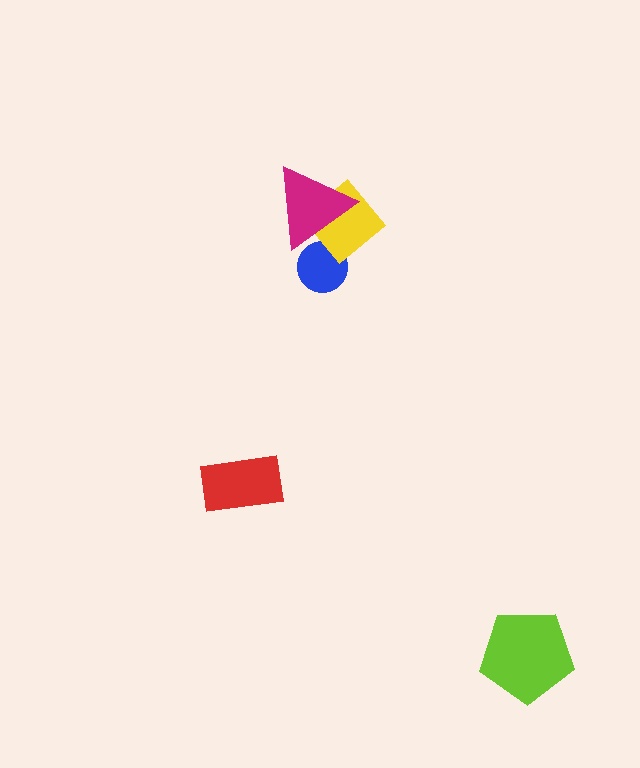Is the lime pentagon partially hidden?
No, no other shape covers it.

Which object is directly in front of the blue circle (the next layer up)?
The yellow diamond is directly in front of the blue circle.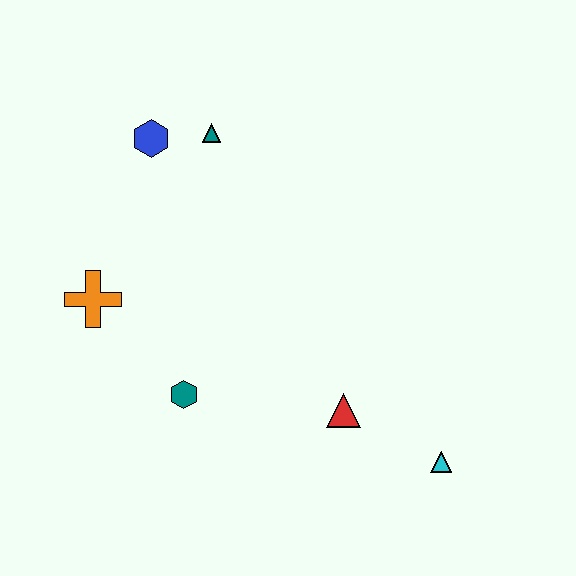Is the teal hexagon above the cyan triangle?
Yes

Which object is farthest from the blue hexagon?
The cyan triangle is farthest from the blue hexagon.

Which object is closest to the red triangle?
The cyan triangle is closest to the red triangle.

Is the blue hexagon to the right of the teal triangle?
No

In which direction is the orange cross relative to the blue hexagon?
The orange cross is below the blue hexagon.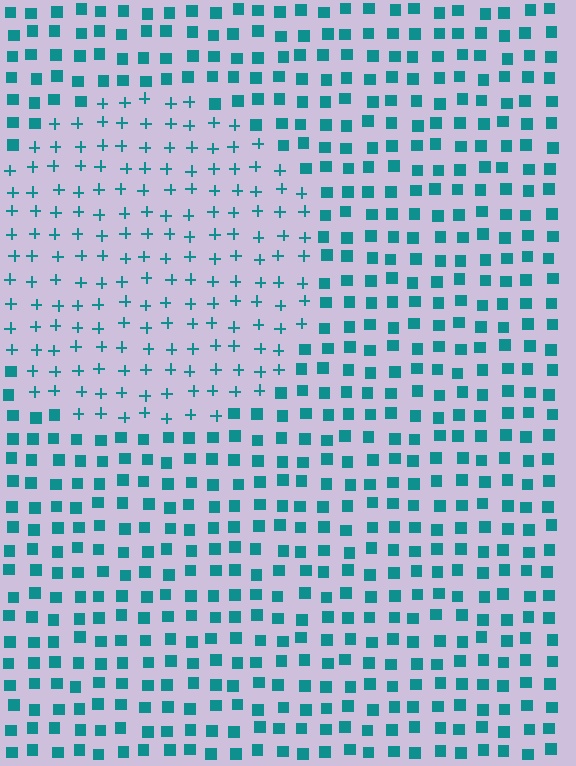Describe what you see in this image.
The image is filled with small teal elements arranged in a uniform grid. A circle-shaped region contains plus signs, while the surrounding area contains squares. The boundary is defined purely by the change in element shape.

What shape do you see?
I see a circle.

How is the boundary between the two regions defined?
The boundary is defined by a change in element shape: plus signs inside vs. squares outside. All elements share the same color and spacing.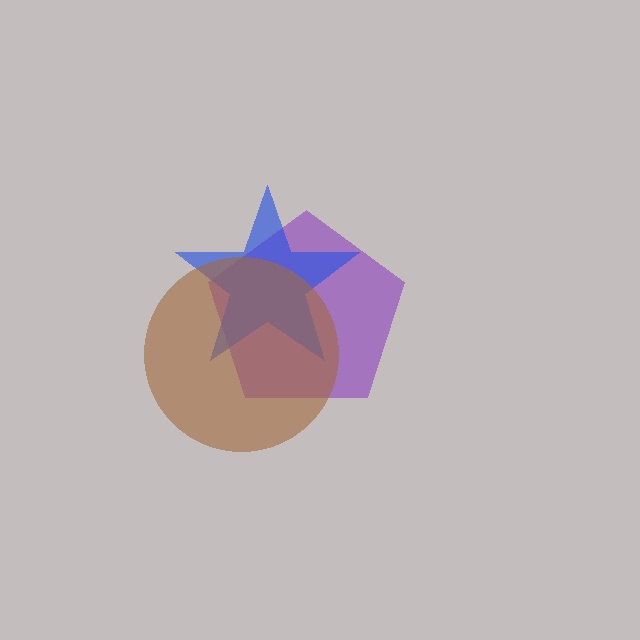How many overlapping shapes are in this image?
There are 3 overlapping shapes in the image.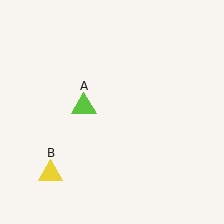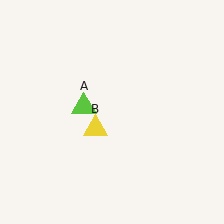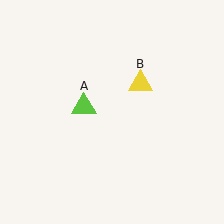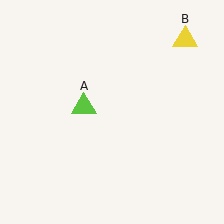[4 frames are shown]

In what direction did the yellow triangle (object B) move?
The yellow triangle (object B) moved up and to the right.